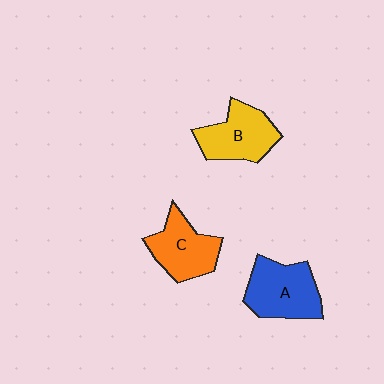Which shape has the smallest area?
Shape C (orange).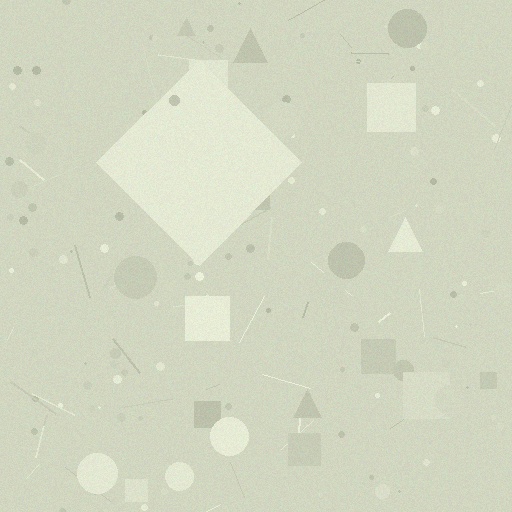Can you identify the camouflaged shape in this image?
The camouflaged shape is a diamond.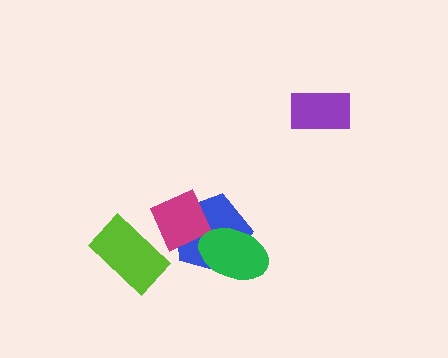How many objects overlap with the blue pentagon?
2 objects overlap with the blue pentagon.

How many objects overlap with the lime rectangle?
1 object overlaps with the lime rectangle.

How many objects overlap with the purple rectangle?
0 objects overlap with the purple rectangle.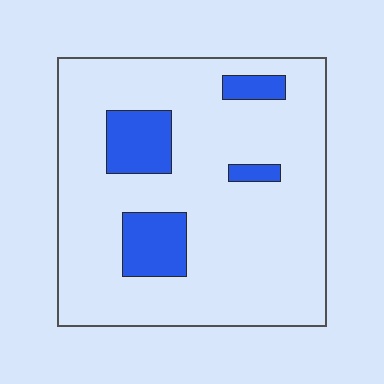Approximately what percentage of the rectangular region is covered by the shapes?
Approximately 15%.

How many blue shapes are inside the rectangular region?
4.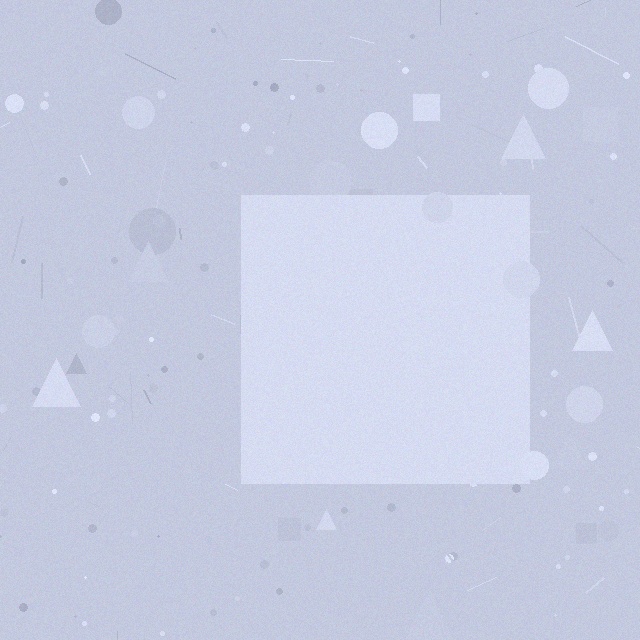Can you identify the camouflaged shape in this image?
The camouflaged shape is a square.